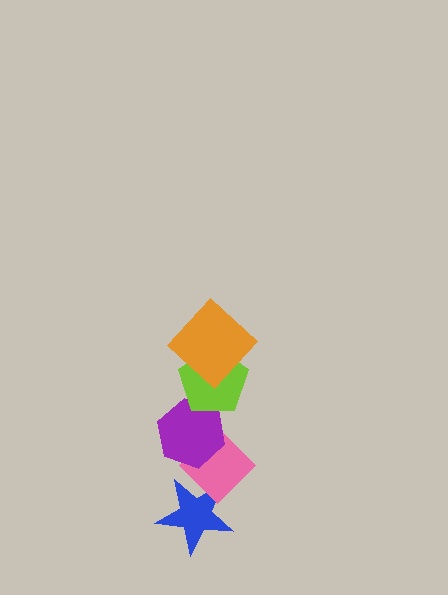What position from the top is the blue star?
The blue star is 5th from the top.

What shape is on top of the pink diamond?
The purple hexagon is on top of the pink diamond.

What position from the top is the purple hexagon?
The purple hexagon is 3rd from the top.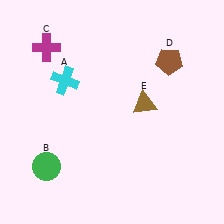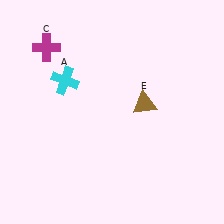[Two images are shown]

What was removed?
The green circle (B), the brown pentagon (D) were removed in Image 2.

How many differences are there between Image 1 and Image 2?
There are 2 differences between the two images.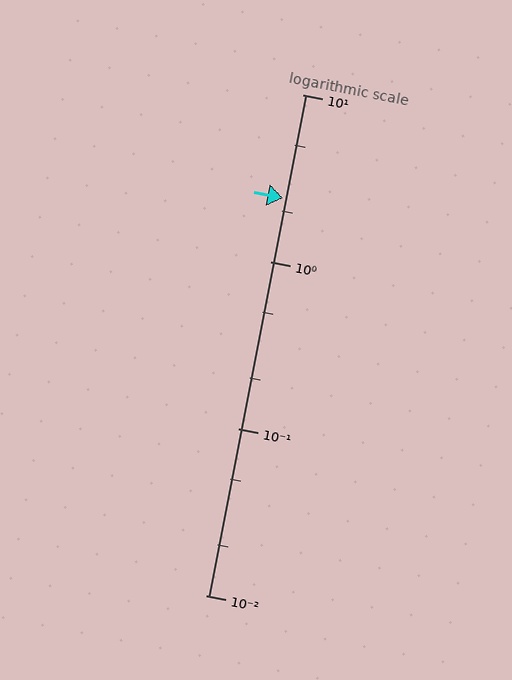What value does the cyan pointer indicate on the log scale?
The pointer indicates approximately 2.4.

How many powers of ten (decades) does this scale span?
The scale spans 3 decades, from 0.01 to 10.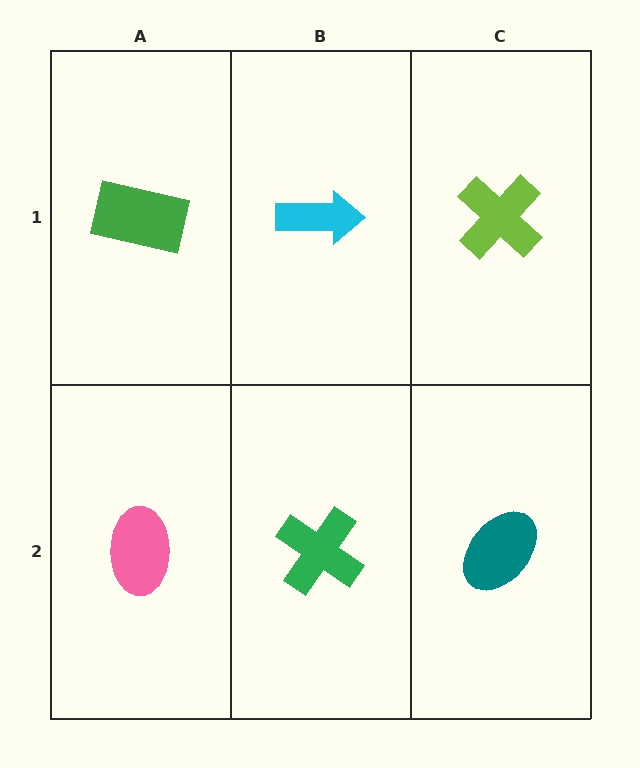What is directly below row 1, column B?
A green cross.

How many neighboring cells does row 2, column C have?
2.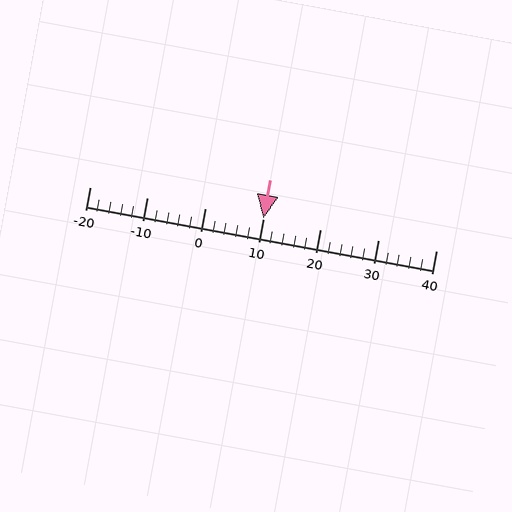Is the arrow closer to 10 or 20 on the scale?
The arrow is closer to 10.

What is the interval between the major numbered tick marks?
The major tick marks are spaced 10 units apart.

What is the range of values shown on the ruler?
The ruler shows values from -20 to 40.